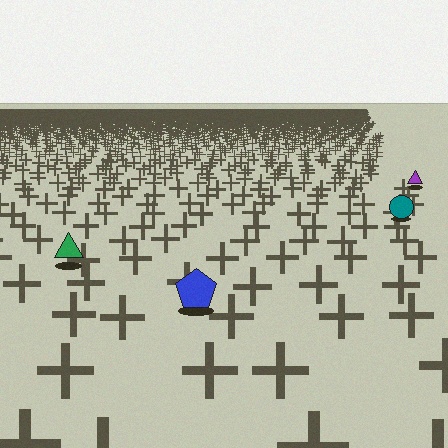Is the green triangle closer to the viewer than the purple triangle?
Yes. The green triangle is closer — you can tell from the texture gradient: the ground texture is coarser near it.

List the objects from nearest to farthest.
From nearest to farthest: the blue pentagon, the green triangle, the teal circle, the purple triangle.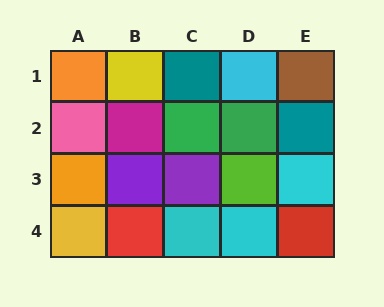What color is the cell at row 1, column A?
Orange.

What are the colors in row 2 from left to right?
Pink, magenta, green, green, teal.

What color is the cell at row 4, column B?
Red.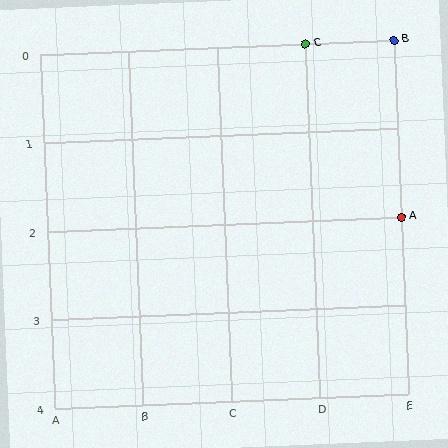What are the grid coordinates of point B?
Point B is at grid coordinates (E, 0).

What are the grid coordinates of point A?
Point A is at grid coordinates (E, 2).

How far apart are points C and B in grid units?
Points C and B are 1 column apart.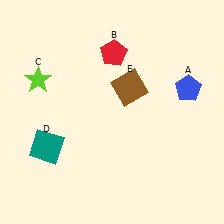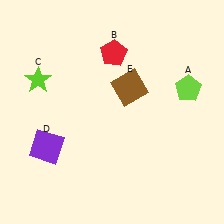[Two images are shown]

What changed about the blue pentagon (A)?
In Image 1, A is blue. In Image 2, it changed to lime.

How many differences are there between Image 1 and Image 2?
There are 2 differences between the two images.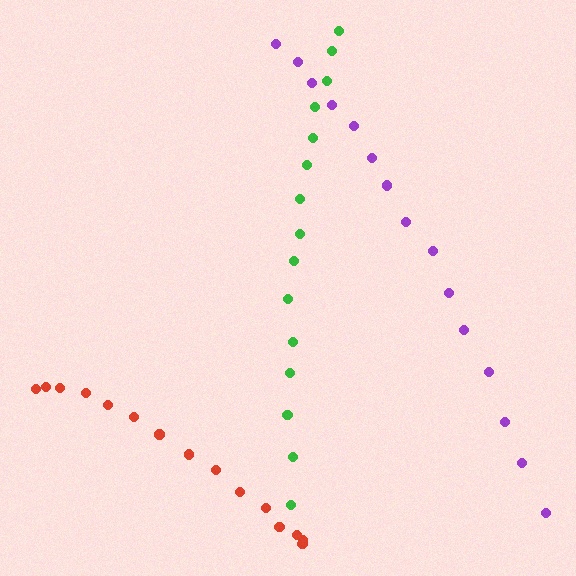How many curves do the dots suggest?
There are 3 distinct paths.